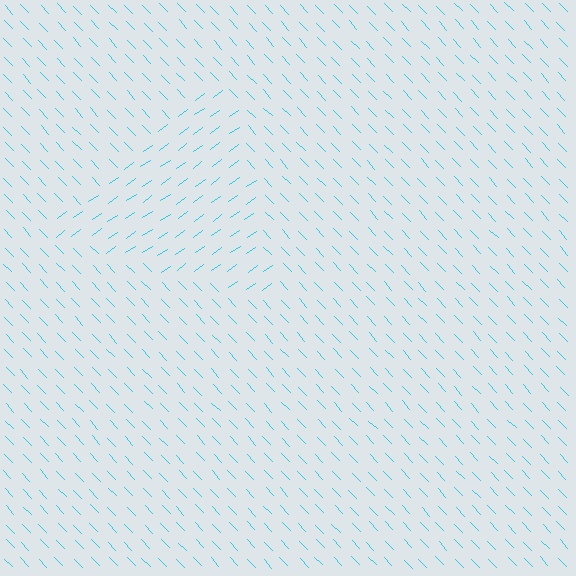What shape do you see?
I see a triangle.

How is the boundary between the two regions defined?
The boundary is defined purely by a change in line orientation (approximately 81 degrees difference). All lines are the same color and thickness.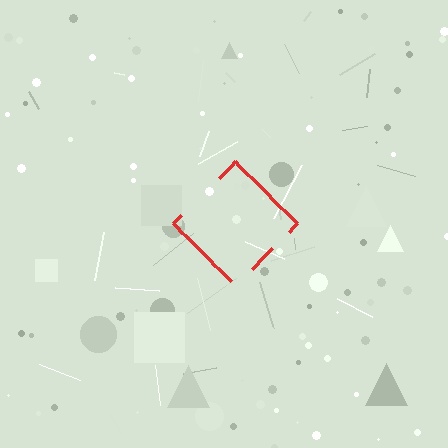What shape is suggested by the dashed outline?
The dashed outline suggests a diamond.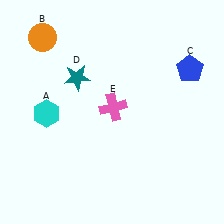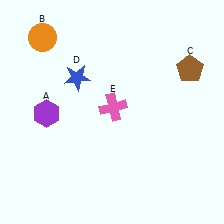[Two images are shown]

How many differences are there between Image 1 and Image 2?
There are 3 differences between the two images.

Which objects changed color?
A changed from cyan to purple. C changed from blue to brown. D changed from teal to blue.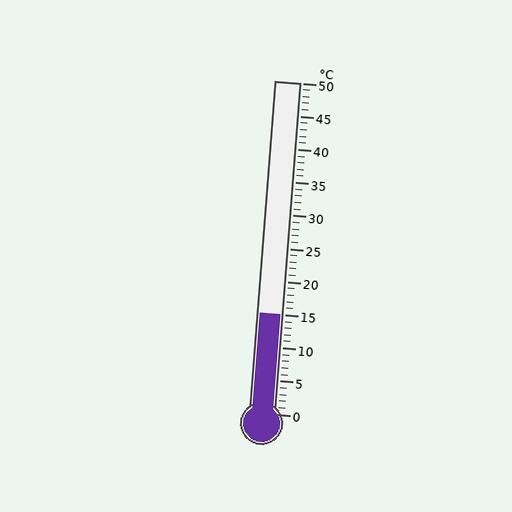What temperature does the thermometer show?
The thermometer shows approximately 15°C.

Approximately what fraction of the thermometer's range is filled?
The thermometer is filled to approximately 30% of its range.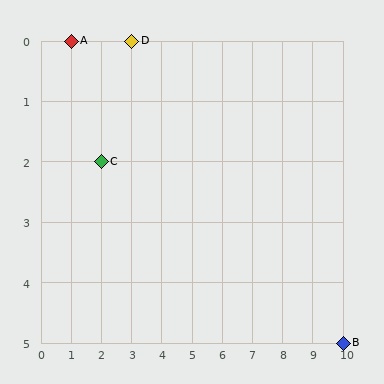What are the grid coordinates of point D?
Point D is at grid coordinates (3, 0).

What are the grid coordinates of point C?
Point C is at grid coordinates (2, 2).